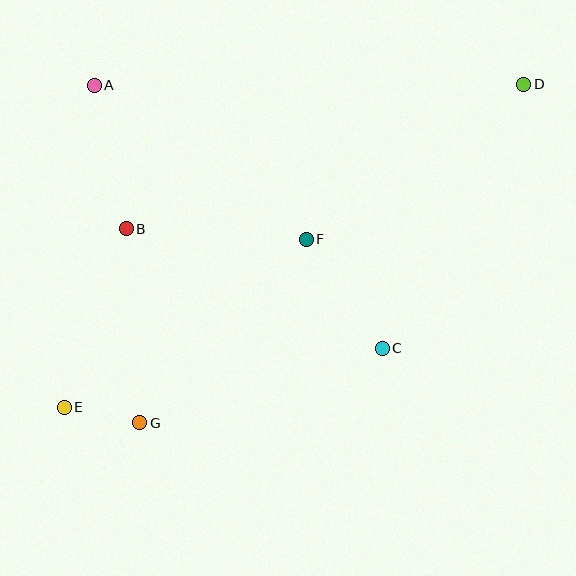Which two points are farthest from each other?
Points D and E are farthest from each other.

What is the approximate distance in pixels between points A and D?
The distance between A and D is approximately 429 pixels.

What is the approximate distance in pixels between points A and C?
The distance between A and C is approximately 390 pixels.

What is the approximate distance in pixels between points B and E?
The distance between B and E is approximately 189 pixels.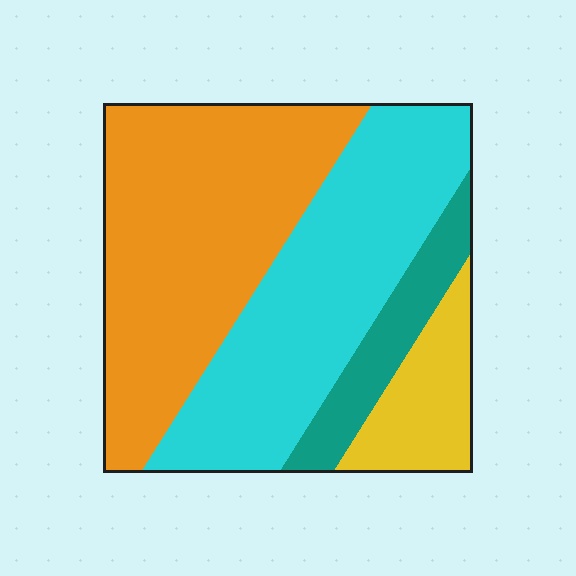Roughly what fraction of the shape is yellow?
Yellow takes up about one eighth (1/8) of the shape.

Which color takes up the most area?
Orange, at roughly 40%.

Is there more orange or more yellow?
Orange.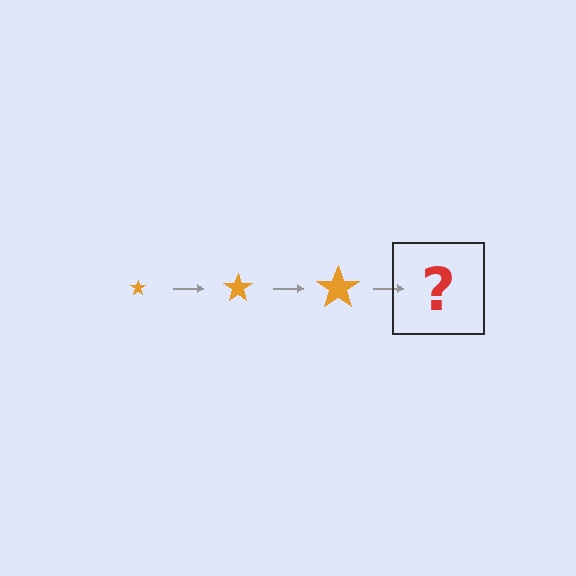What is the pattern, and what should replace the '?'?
The pattern is that the star gets progressively larger each step. The '?' should be an orange star, larger than the previous one.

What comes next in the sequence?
The next element should be an orange star, larger than the previous one.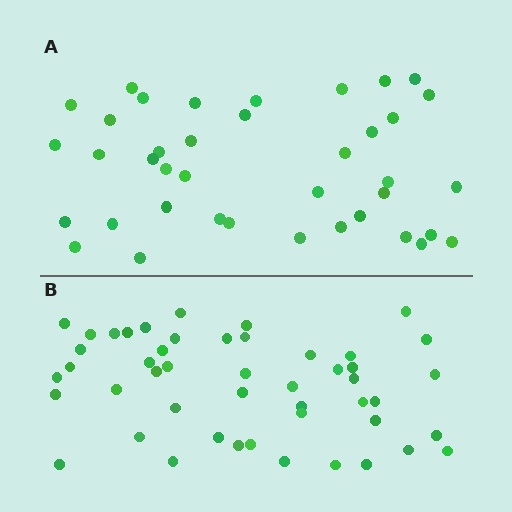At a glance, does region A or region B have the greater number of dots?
Region B (the bottom region) has more dots.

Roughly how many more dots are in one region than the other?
Region B has roughly 8 or so more dots than region A.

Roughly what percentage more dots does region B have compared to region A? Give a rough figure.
About 25% more.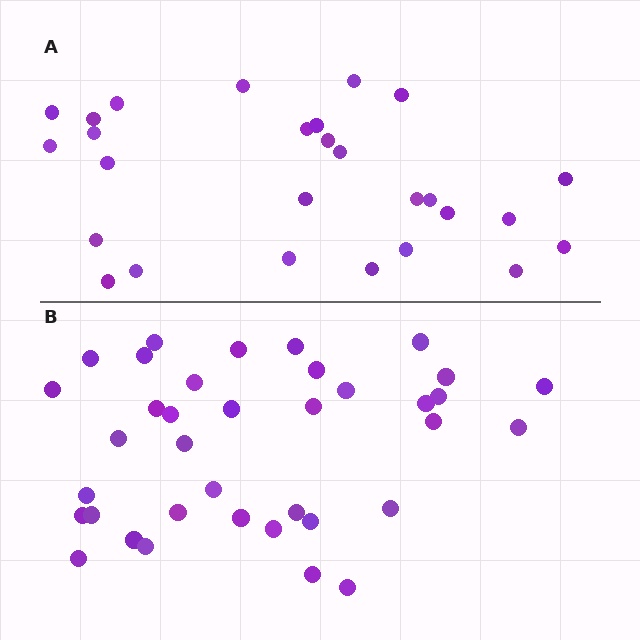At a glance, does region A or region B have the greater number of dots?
Region B (the bottom region) has more dots.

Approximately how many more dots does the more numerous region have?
Region B has roughly 10 or so more dots than region A.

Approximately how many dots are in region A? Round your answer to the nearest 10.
About 30 dots. (The exact count is 27, which rounds to 30.)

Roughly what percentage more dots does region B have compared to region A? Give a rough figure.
About 35% more.